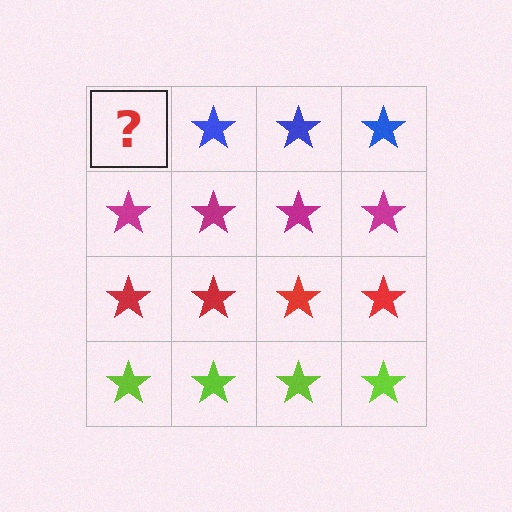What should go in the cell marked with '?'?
The missing cell should contain a blue star.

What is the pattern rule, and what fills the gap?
The rule is that each row has a consistent color. The gap should be filled with a blue star.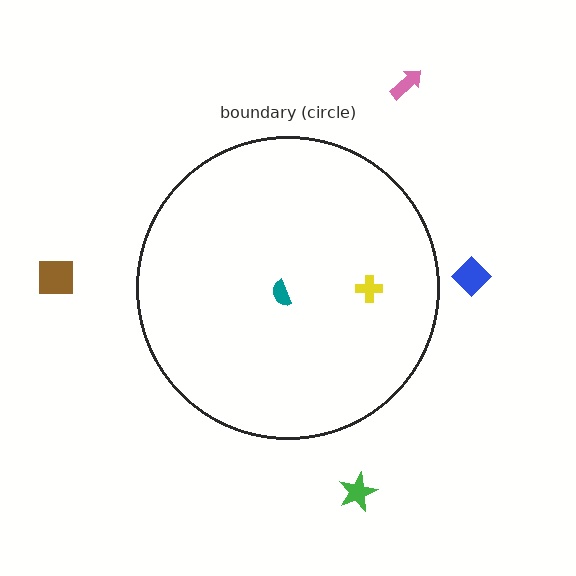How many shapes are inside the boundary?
2 inside, 4 outside.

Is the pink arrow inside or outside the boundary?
Outside.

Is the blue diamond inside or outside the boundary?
Outside.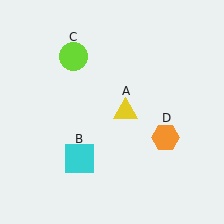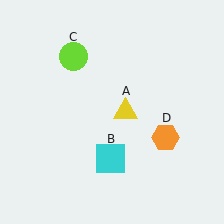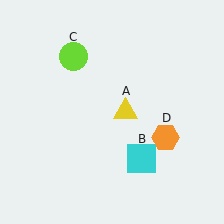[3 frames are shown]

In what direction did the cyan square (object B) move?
The cyan square (object B) moved right.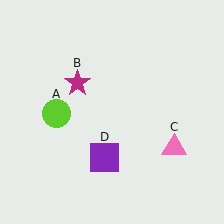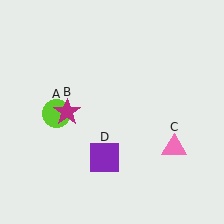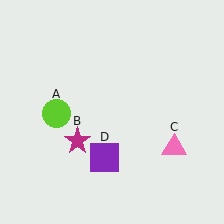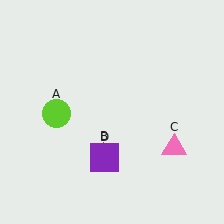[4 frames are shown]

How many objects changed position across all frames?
1 object changed position: magenta star (object B).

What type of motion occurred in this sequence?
The magenta star (object B) rotated counterclockwise around the center of the scene.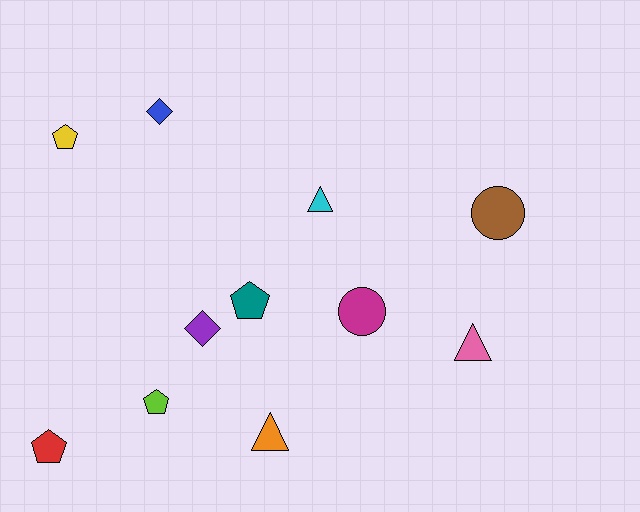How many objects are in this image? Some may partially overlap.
There are 11 objects.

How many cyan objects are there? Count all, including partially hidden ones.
There is 1 cyan object.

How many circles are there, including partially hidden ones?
There are 2 circles.